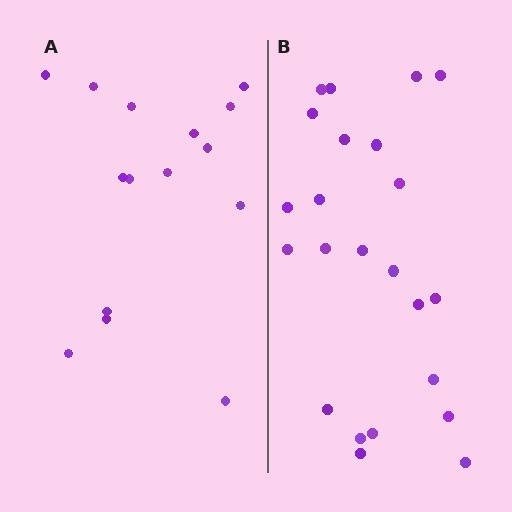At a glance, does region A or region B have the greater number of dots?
Region B (the right region) has more dots.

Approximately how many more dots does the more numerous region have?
Region B has roughly 8 or so more dots than region A.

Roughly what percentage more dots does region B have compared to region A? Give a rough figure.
About 55% more.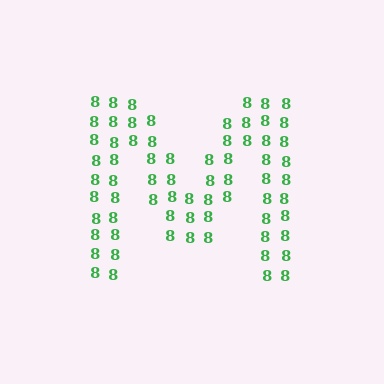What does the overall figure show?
The overall figure shows the letter M.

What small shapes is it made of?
It is made of small digit 8's.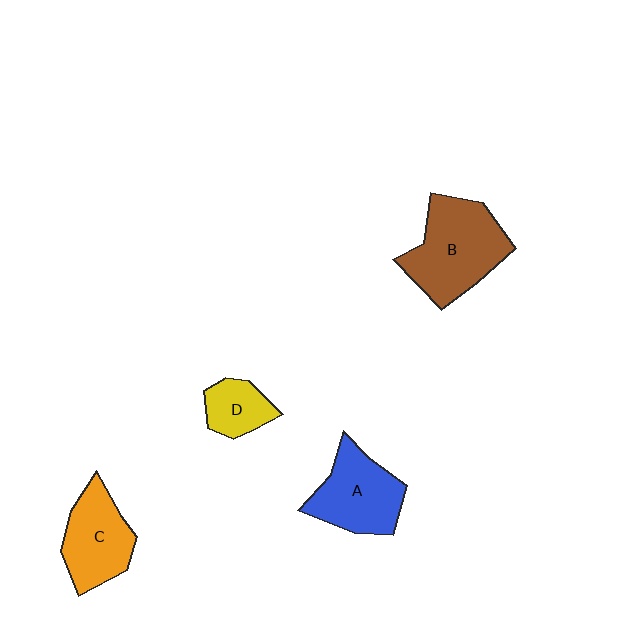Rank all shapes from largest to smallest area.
From largest to smallest: B (brown), A (blue), C (orange), D (yellow).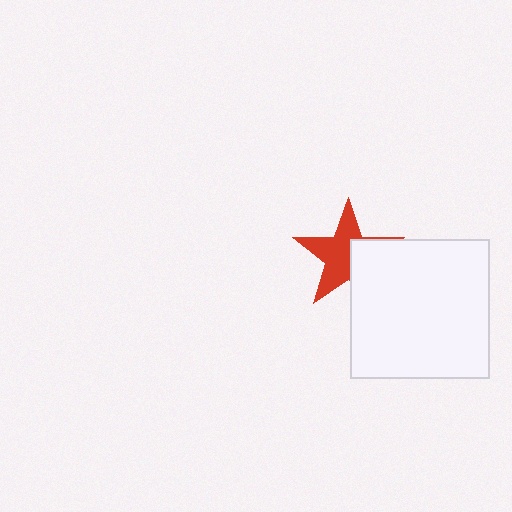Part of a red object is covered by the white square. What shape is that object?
It is a star.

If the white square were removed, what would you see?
You would see the complete red star.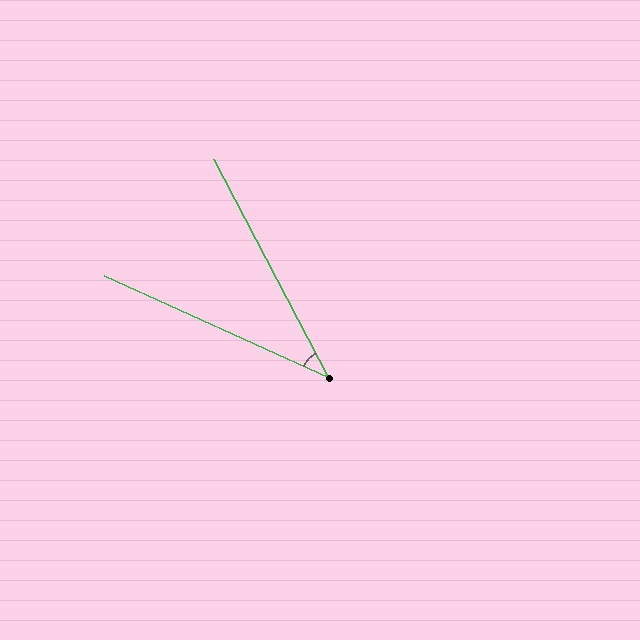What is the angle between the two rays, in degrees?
Approximately 38 degrees.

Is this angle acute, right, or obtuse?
It is acute.